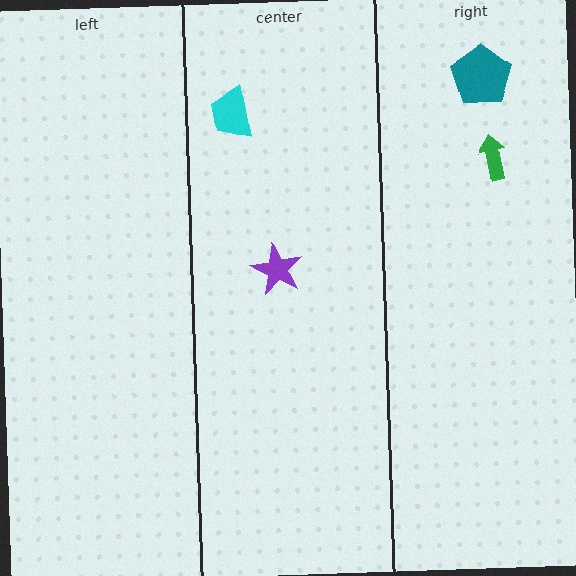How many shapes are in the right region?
2.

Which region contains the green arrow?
The right region.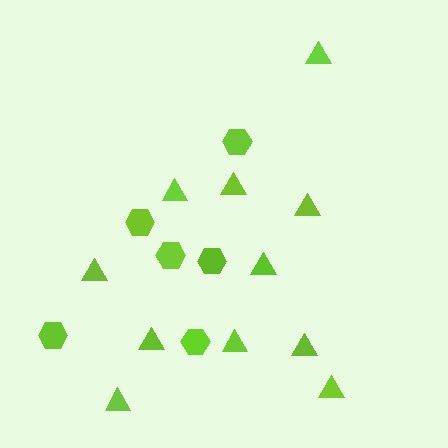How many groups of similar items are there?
There are 2 groups: one group of triangles (11) and one group of hexagons (6).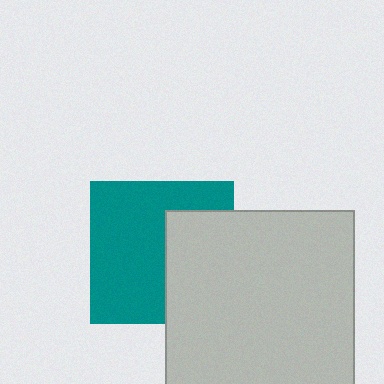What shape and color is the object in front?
The object in front is a light gray square.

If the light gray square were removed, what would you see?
You would see the complete teal square.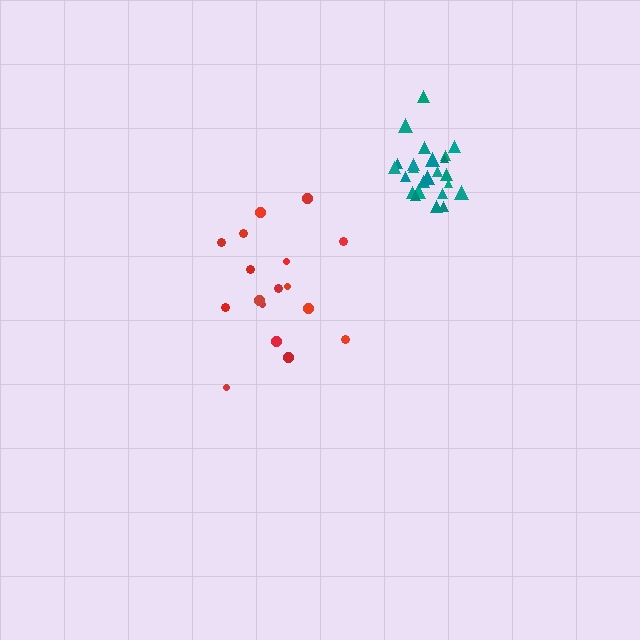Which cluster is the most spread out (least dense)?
Red.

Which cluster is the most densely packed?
Teal.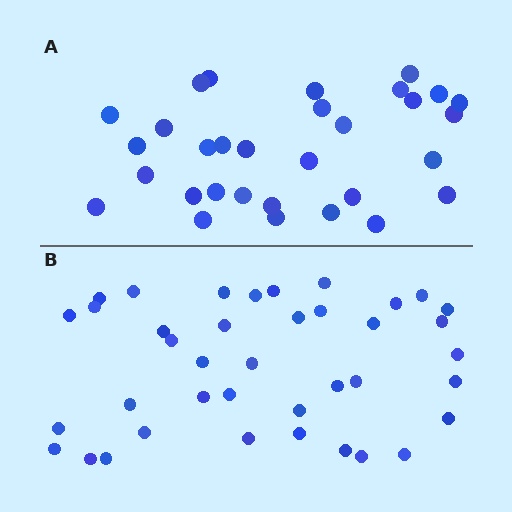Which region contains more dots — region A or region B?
Region B (the bottom region) has more dots.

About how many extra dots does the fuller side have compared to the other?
Region B has roughly 8 or so more dots than region A.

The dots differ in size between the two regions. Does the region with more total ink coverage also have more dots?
No. Region A has more total ink coverage because its dots are larger, but region B actually contains more individual dots. Total area can be misleading — the number of items is what matters here.